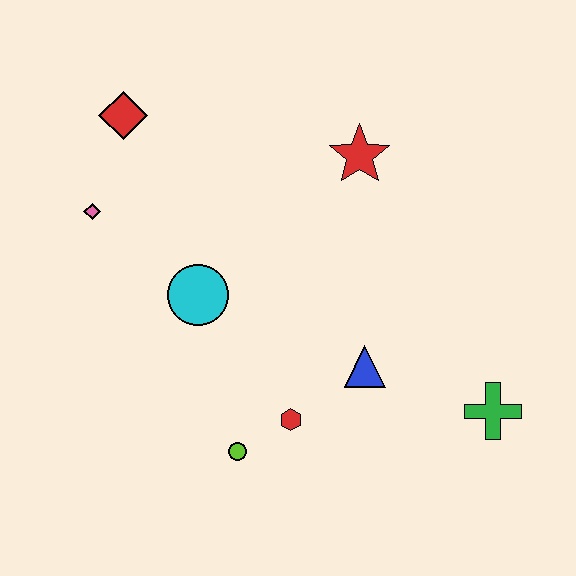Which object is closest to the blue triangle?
The red hexagon is closest to the blue triangle.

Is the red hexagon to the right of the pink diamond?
Yes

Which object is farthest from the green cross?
The red diamond is farthest from the green cross.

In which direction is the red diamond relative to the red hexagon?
The red diamond is above the red hexagon.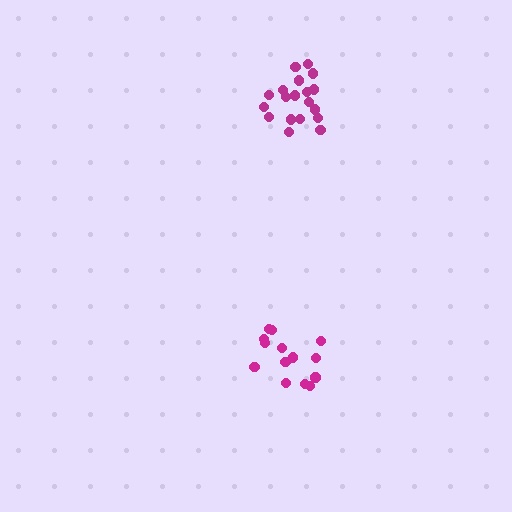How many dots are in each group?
Group 1: 14 dots, Group 2: 19 dots (33 total).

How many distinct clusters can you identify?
There are 2 distinct clusters.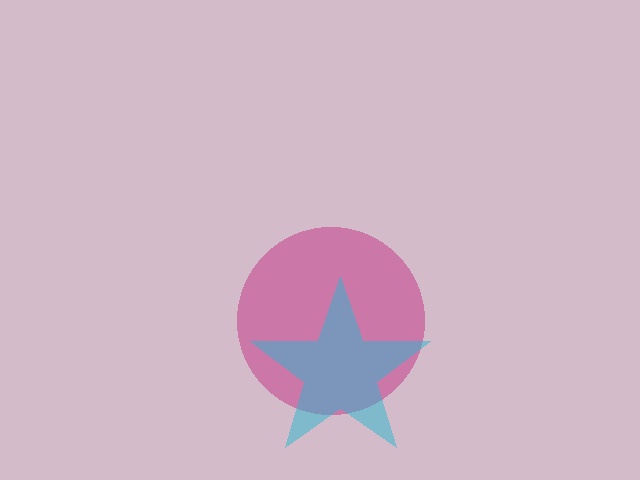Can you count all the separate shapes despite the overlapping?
Yes, there are 2 separate shapes.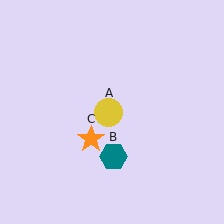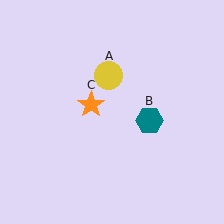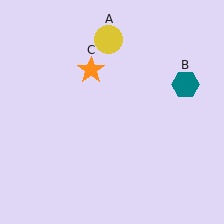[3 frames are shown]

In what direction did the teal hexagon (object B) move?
The teal hexagon (object B) moved up and to the right.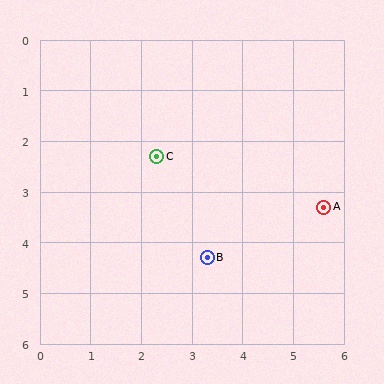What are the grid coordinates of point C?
Point C is at approximately (2.3, 2.3).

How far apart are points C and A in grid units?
Points C and A are about 3.4 grid units apart.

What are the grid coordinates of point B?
Point B is at approximately (3.3, 4.3).